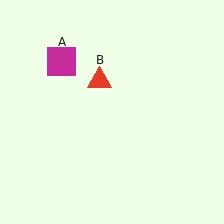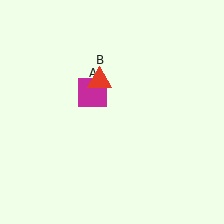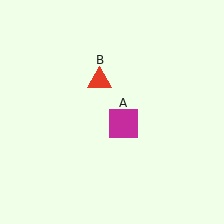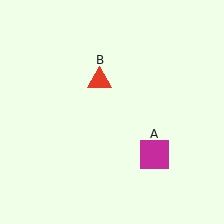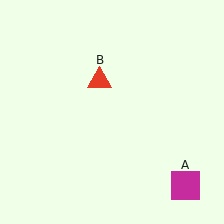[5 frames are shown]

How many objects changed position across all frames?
1 object changed position: magenta square (object A).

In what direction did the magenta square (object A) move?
The magenta square (object A) moved down and to the right.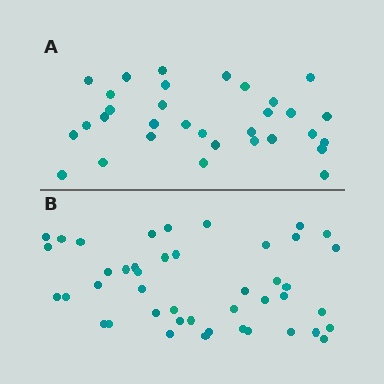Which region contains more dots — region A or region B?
Region B (the bottom region) has more dots.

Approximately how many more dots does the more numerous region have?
Region B has roughly 12 or so more dots than region A.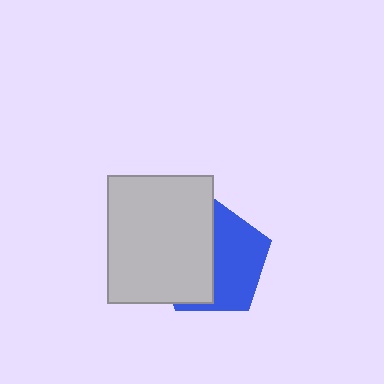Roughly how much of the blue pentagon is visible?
About half of it is visible (roughly 52%).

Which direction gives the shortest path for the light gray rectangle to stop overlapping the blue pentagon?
Moving left gives the shortest separation.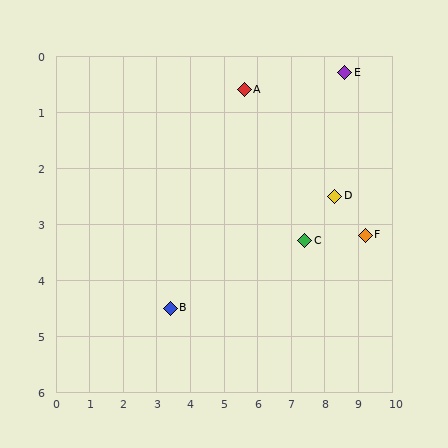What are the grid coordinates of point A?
Point A is at approximately (5.6, 0.6).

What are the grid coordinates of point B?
Point B is at approximately (3.4, 4.5).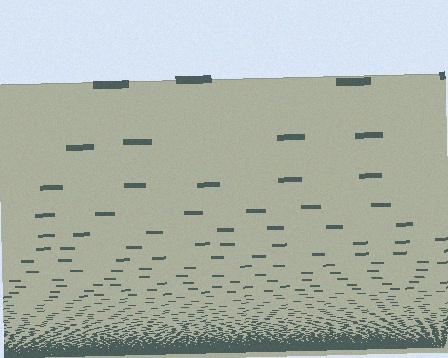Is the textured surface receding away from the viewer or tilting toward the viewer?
The surface appears to tilt toward the viewer. Texture elements get larger and sparser toward the top.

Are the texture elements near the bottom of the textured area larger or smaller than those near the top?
Smaller. The gradient is inverted — elements near the bottom are smaller and denser.